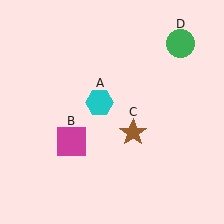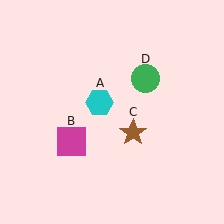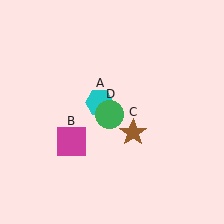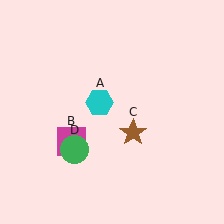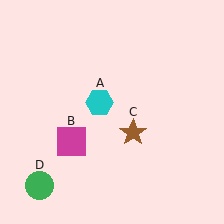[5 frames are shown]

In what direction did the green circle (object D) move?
The green circle (object D) moved down and to the left.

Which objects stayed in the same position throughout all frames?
Cyan hexagon (object A) and magenta square (object B) and brown star (object C) remained stationary.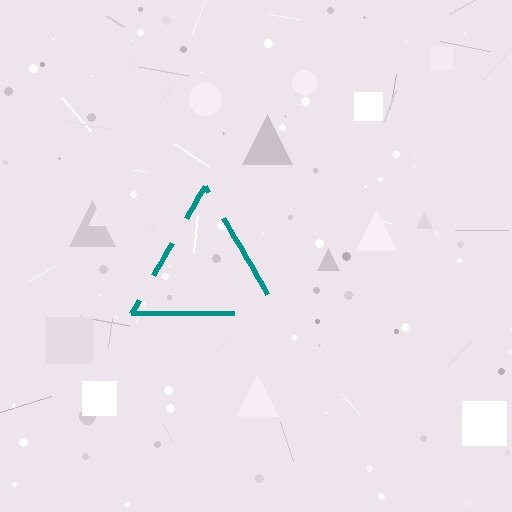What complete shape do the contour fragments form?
The contour fragments form a triangle.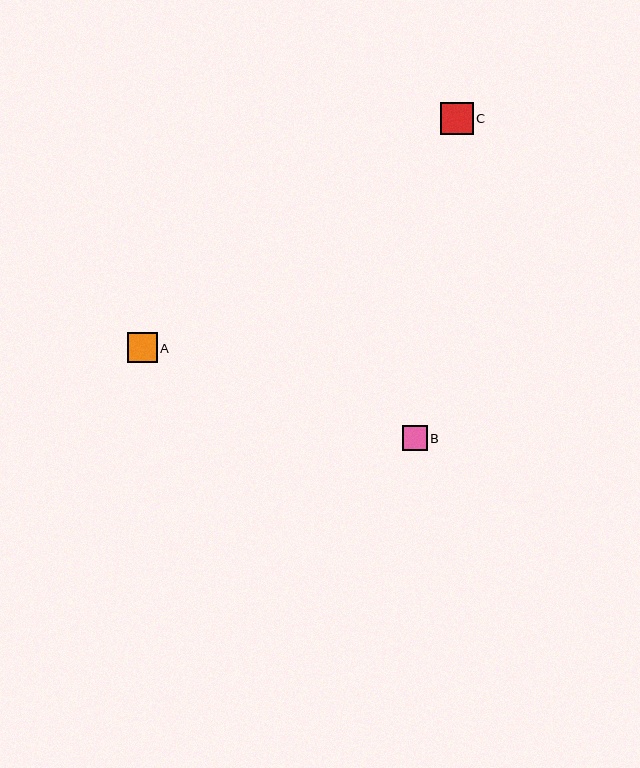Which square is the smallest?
Square B is the smallest with a size of approximately 24 pixels.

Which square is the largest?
Square C is the largest with a size of approximately 33 pixels.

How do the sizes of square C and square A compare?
Square C and square A are approximately the same size.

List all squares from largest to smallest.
From largest to smallest: C, A, B.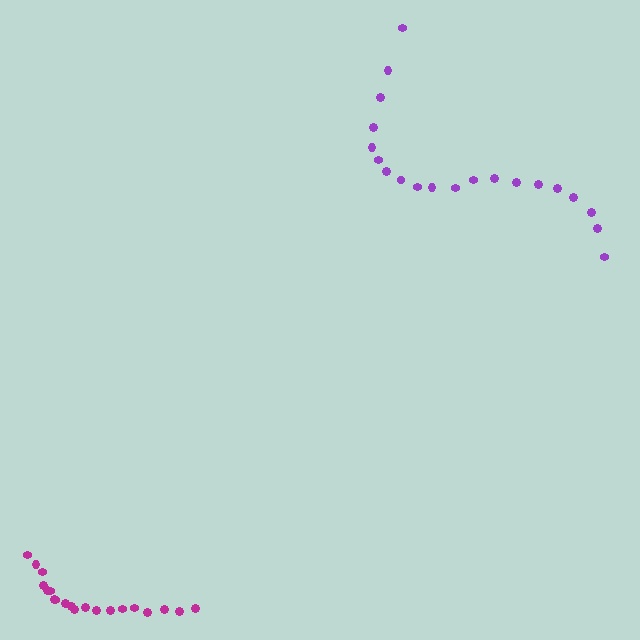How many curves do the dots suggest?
There are 2 distinct paths.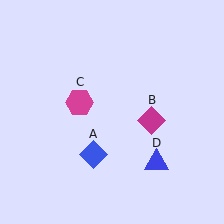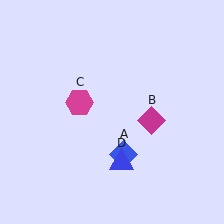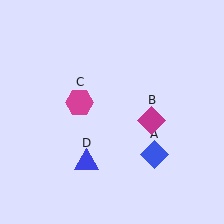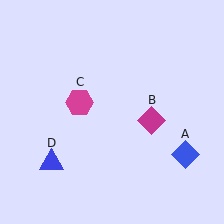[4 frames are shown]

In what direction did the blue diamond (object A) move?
The blue diamond (object A) moved right.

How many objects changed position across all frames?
2 objects changed position: blue diamond (object A), blue triangle (object D).